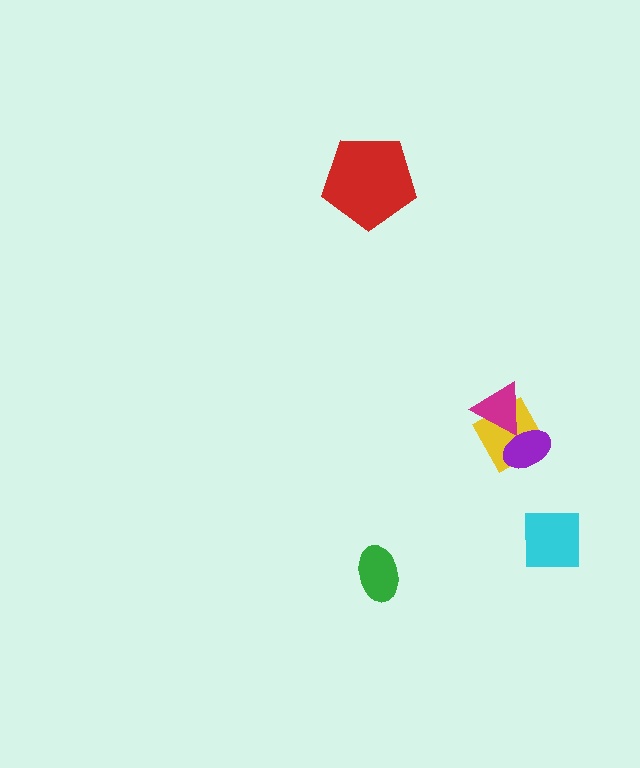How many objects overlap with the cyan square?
0 objects overlap with the cyan square.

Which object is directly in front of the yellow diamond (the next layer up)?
The magenta triangle is directly in front of the yellow diamond.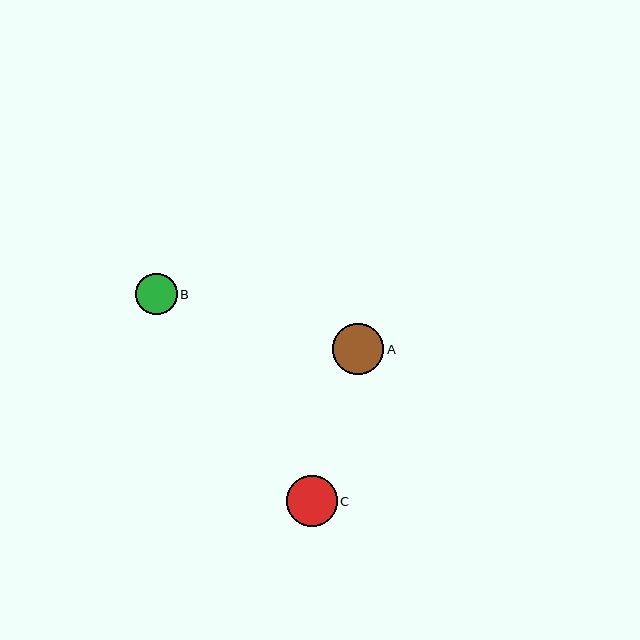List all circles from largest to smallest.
From largest to smallest: C, A, B.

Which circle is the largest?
Circle C is the largest with a size of approximately 51 pixels.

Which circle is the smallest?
Circle B is the smallest with a size of approximately 42 pixels.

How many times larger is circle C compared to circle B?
Circle C is approximately 1.2 times the size of circle B.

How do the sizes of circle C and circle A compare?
Circle C and circle A are approximately the same size.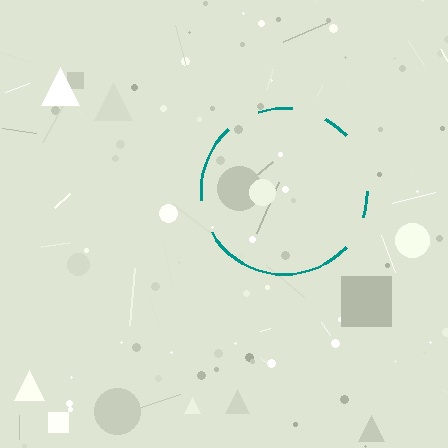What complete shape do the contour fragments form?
The contour fragments form a circle.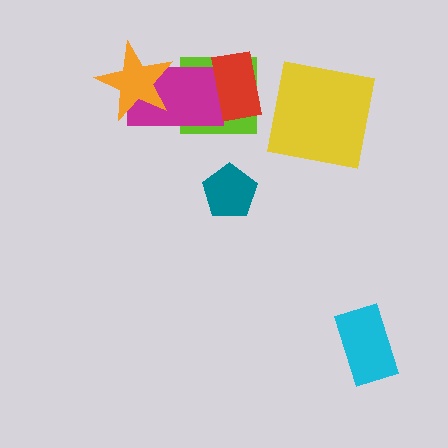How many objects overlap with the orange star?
1 object overlaps with the orange star.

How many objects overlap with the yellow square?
0 objects overlap with the yellow square.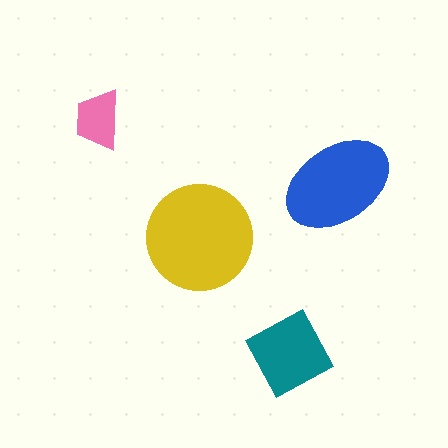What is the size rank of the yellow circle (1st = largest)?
1st.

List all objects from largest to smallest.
The yellow circle, the blue ellipse, the teal diamond, the pink trapezoid.